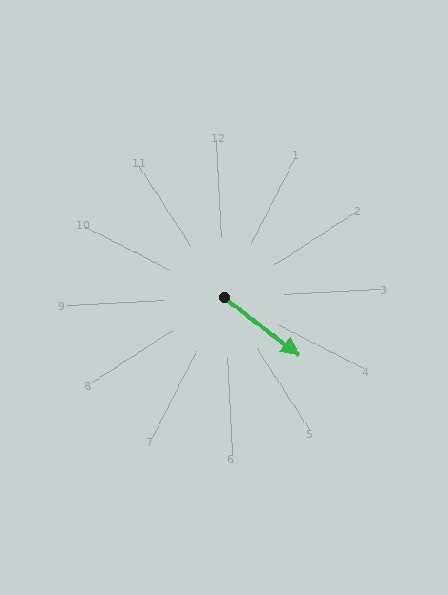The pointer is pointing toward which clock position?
Roughly 4 o'clock.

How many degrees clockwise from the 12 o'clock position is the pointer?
Approximately 131 degrees.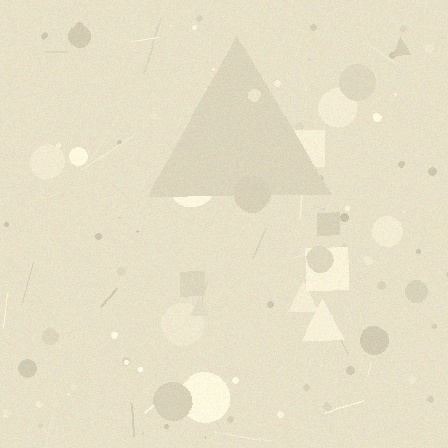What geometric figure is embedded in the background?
A triangle is embedded in the background.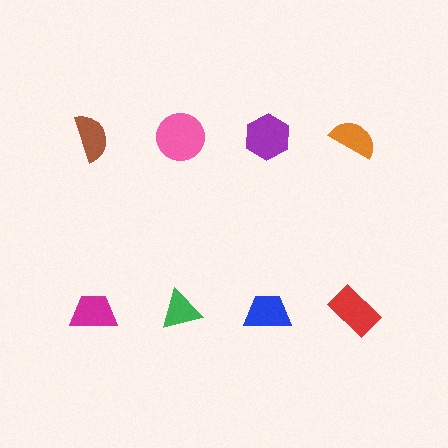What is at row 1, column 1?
A brown semicircle.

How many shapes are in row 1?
4 shapes.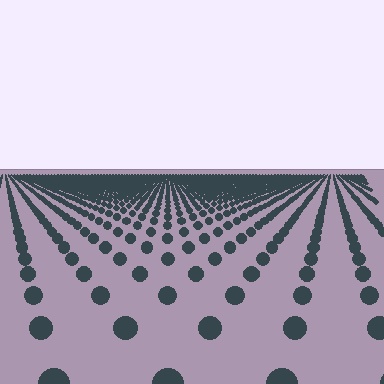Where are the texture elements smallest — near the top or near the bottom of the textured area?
Near the top.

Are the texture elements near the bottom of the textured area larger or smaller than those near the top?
Larger. Near the bottom, elements are closer to the viewer and appear at a bigger on-screen size.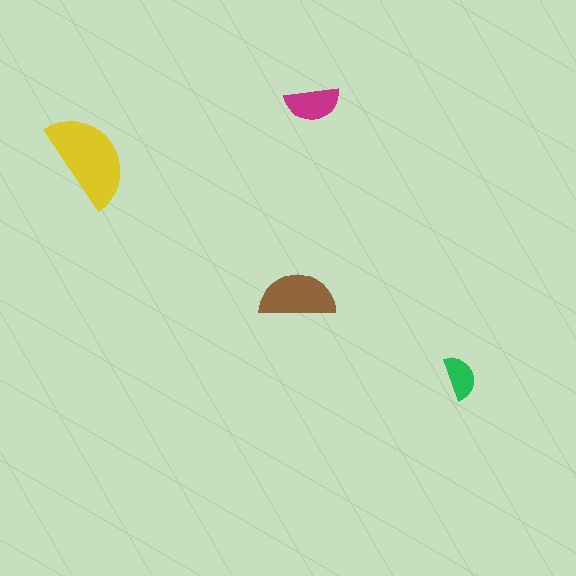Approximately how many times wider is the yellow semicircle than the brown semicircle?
About 1.5 times wider.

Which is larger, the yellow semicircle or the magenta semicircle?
The yellow one.